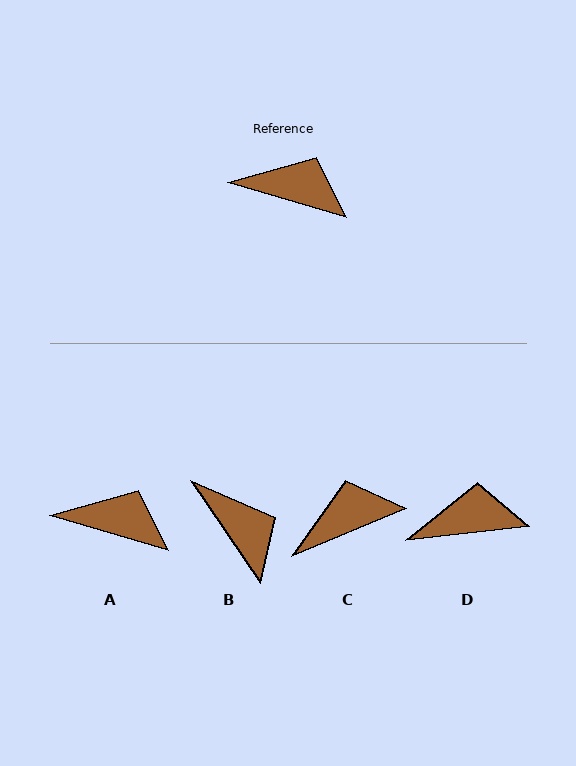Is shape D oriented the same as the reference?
No, it is off by about 23 degrees.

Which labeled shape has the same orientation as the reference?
A.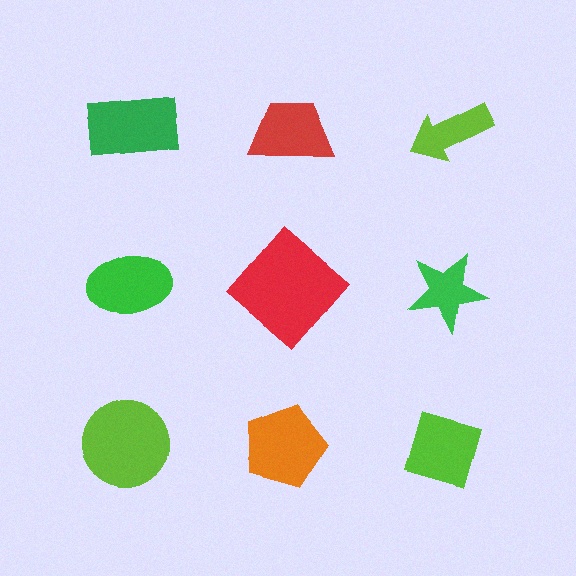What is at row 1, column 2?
A red trapezoid.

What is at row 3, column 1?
A lime circle.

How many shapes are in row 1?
3 shapes.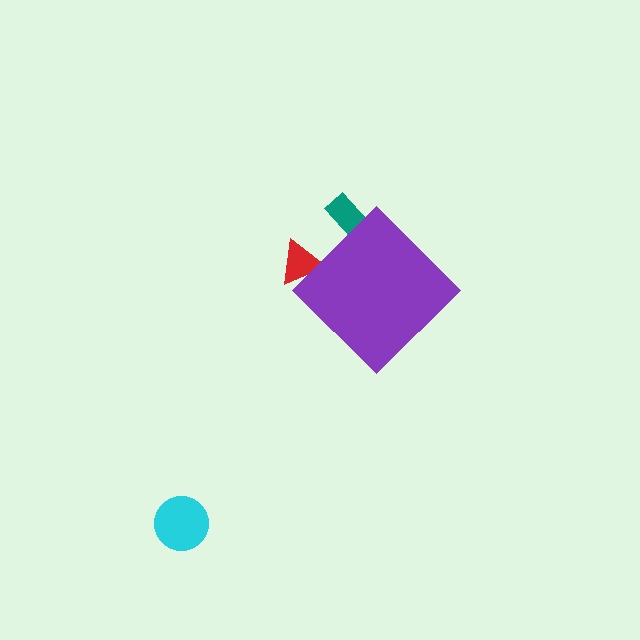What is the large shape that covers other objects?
A purple diamond.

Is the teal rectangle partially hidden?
Yes, the teal rectangle is partially hidden behind the purple diamond.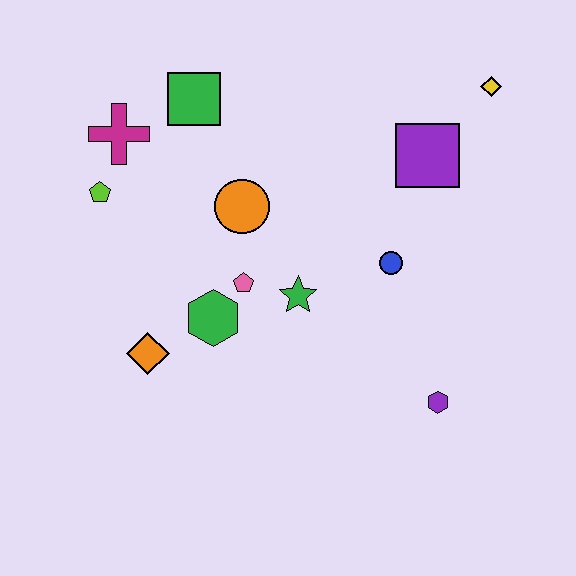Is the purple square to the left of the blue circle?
No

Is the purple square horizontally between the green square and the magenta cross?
No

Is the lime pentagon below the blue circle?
No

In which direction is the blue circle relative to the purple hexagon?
The blue circle is above the purple hexagon.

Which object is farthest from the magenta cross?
The purple hexagon is farthest from the magenta cross.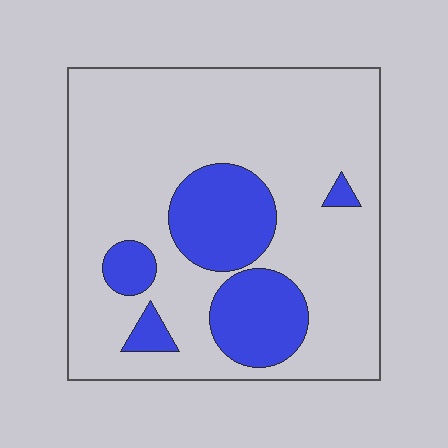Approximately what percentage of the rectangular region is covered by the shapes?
Approximately 20%.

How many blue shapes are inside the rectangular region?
5.